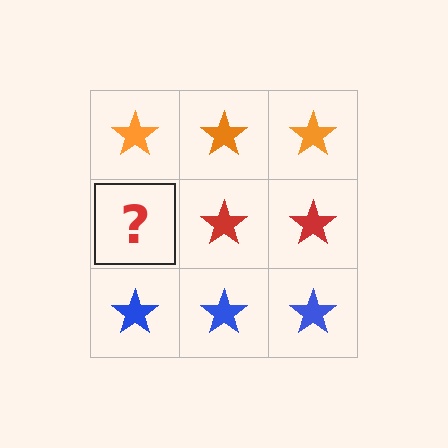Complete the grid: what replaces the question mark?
The question mark should be replaced with a red star.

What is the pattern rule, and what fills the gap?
The rule is that each row has a consistent color. The gap should be filled with a red star.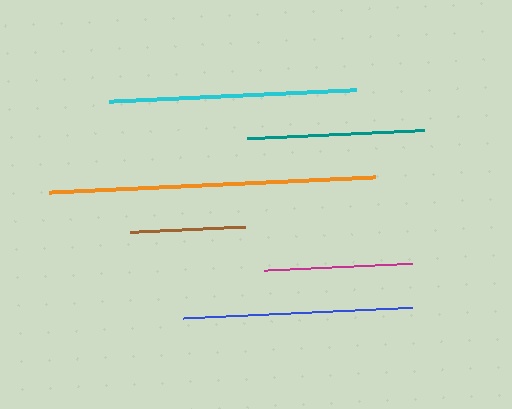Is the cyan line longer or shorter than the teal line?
The cyan line is longer than the teal line.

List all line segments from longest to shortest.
From longest to shortest: orange, cyan, blue, teal, magenta, brown.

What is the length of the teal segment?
The teal segment is approximately 177 pixels long.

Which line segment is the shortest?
The brown line is the shortest at approximately 115 pixels.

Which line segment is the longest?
The orange line is the longest at approximately 327 pixels.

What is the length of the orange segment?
The orange segment is approximately 327 pixels long.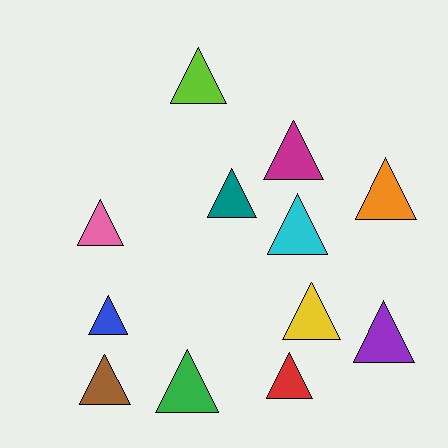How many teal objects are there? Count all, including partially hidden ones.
There is 1 teal object.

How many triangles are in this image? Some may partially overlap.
There are 12 triangles.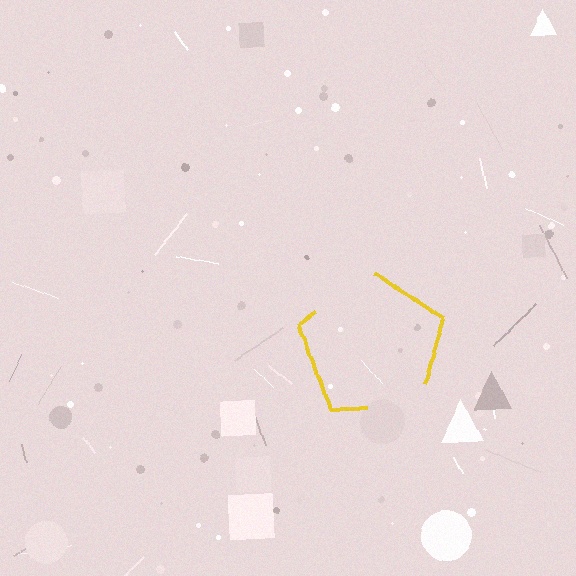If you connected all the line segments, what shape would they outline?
They would outline a pentagon.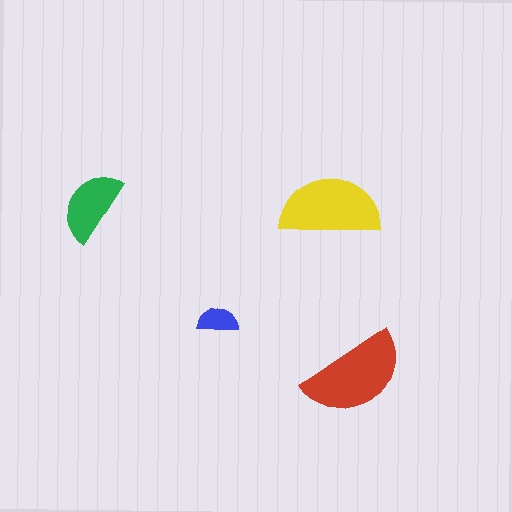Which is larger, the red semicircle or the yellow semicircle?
The red one.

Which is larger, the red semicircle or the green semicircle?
The red one.